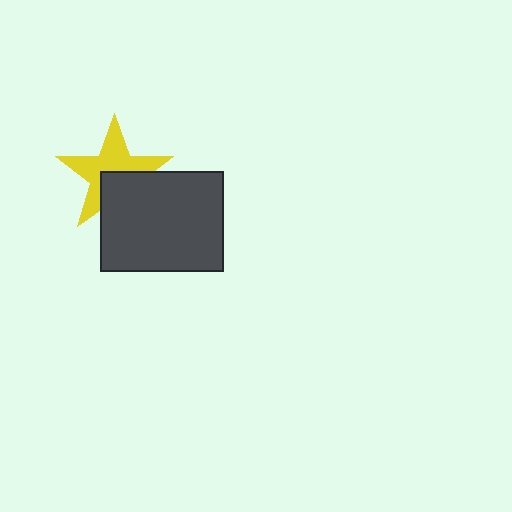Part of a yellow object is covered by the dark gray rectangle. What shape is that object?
It is a star.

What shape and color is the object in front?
The object in front is a dark gray rectangle.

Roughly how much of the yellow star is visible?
About half of it is visible (roughly 63%).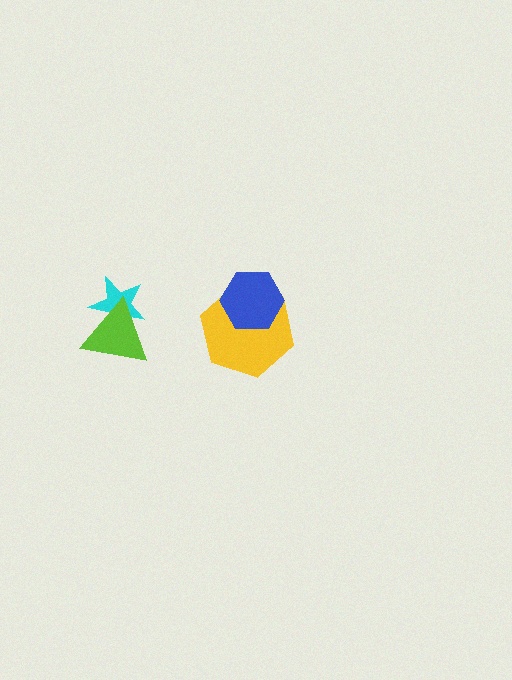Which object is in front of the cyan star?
The lime triangle is in front of the cyan star.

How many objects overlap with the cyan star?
1 object overlaps with the cyan star.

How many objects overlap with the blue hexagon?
1 object overlaps with the blue hexagon.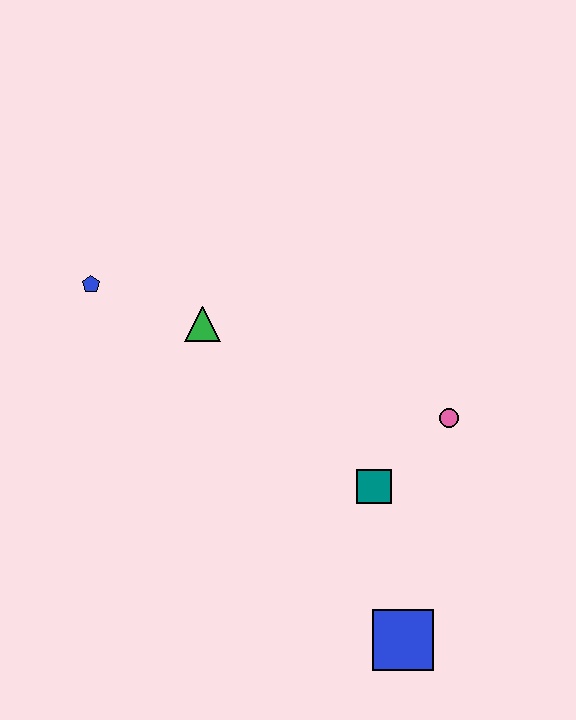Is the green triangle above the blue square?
Yes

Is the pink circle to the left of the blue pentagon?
No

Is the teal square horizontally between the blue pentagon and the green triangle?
No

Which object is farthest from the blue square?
The blue pentagon is farthest from the blue square.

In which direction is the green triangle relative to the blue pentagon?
The green triangle is to the right of the blue pentagon.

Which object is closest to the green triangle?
The blue pentagon is closest to the green triangle.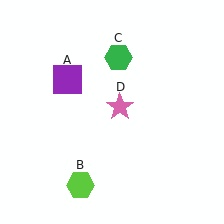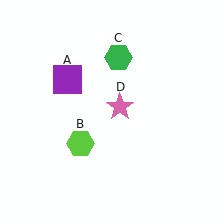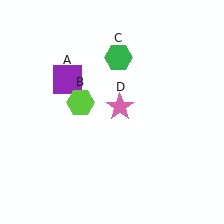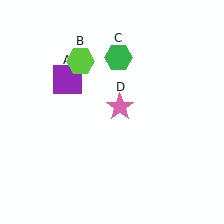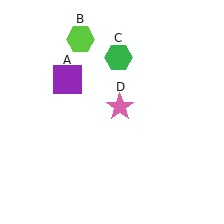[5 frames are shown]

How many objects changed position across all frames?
1 object changed position: lime hexagon (object B).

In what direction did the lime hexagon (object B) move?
The lime hexagon (object B) moved up.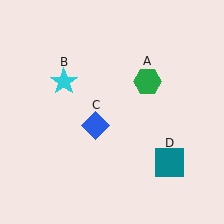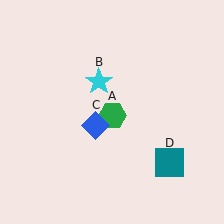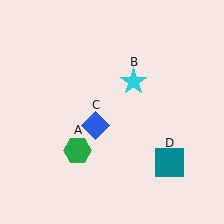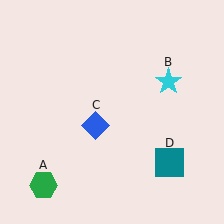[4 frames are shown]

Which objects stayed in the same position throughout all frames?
Blue diamond (object C) and teal square (object D) remained stationary.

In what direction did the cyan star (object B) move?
The cyan star (object B) moved right.